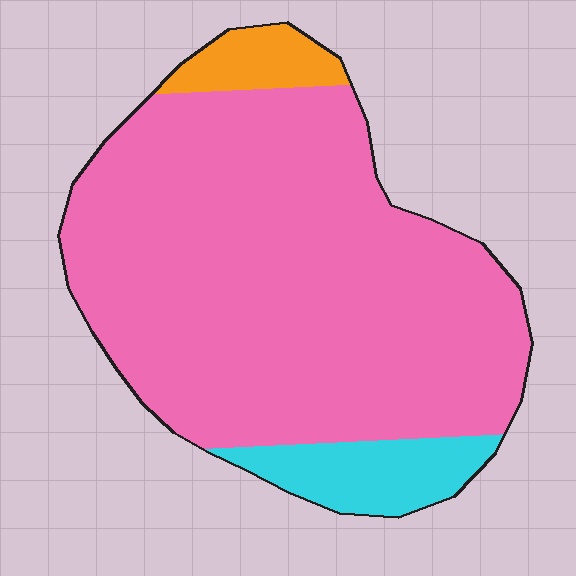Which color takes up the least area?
Orange, at roughly 5%.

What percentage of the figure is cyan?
Cyan covers 10% of the figure.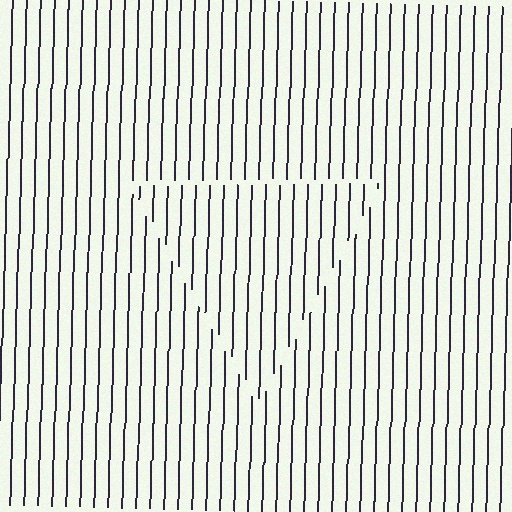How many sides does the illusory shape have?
3 sides — the line-ends trace a triangle.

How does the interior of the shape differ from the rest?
The interior of the shape contains the same grating, shifted by half a period — the contour is defined by the phase discontinuity where line-ends from the inner and outer gratings abut.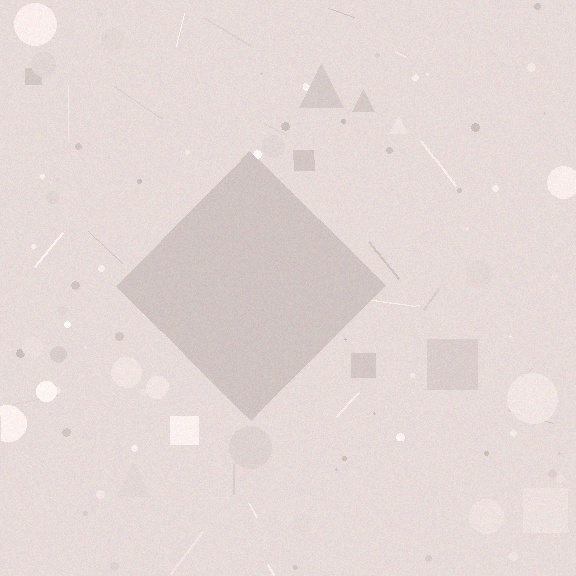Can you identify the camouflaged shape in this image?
The camouflaged shape is a diamond.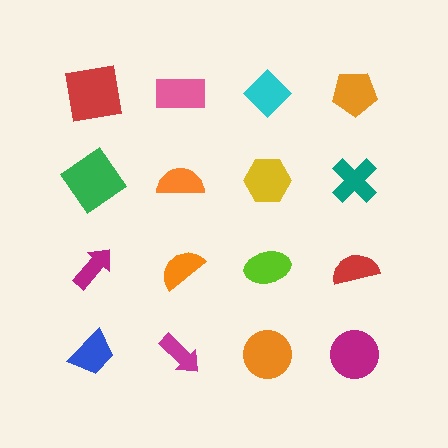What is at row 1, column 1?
A red square.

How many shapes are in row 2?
4 shapes.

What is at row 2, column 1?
A green diamond.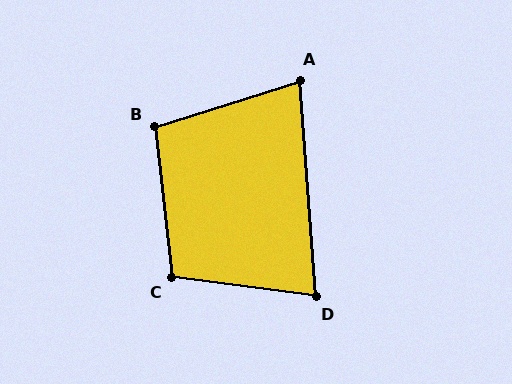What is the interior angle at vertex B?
Approximately 101 degrees (obtuse).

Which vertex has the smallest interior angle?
A, at approximately 76 degrees.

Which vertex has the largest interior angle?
C, at approximately 104 degrees.